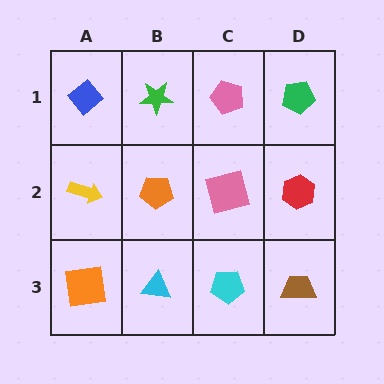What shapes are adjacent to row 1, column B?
An orange pentagon (row 2, column B), a blue diamond (row 1, column A), a pink pentagon (row 1, column C).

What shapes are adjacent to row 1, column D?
A red hexagon (row 2, column D), a pink pentagon (row 1, column C).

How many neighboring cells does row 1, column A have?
2.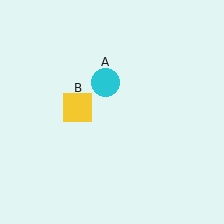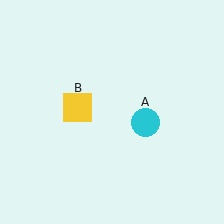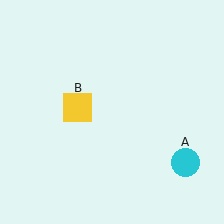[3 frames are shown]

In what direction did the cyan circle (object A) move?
The cyan circle (object A) moved down and to the right.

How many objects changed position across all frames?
1 object changed position: cyan circle (object A).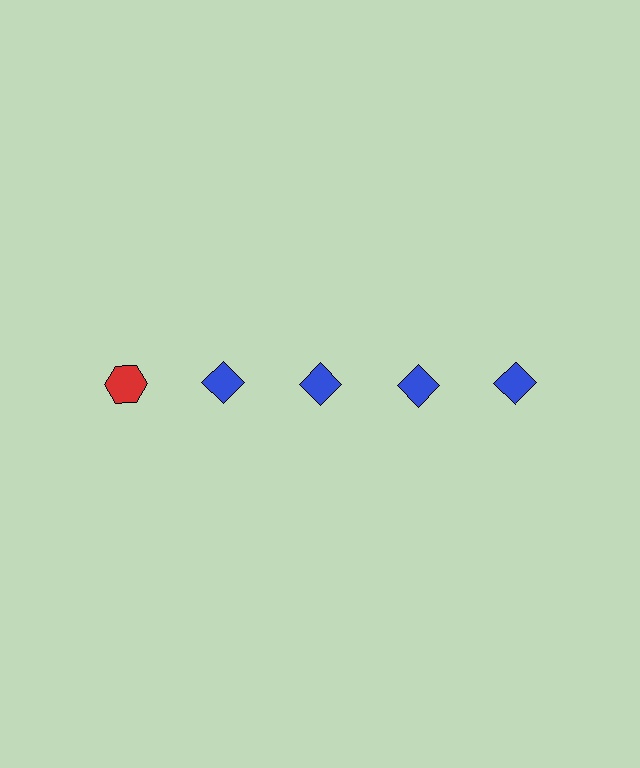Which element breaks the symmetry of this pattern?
The red hexagon in the top row, leftmost column breaks the symmetry. All other shapes are blue diamonds.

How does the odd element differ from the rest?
It differs in both color (red instead of blue) and shape (hexagon instead of diamond).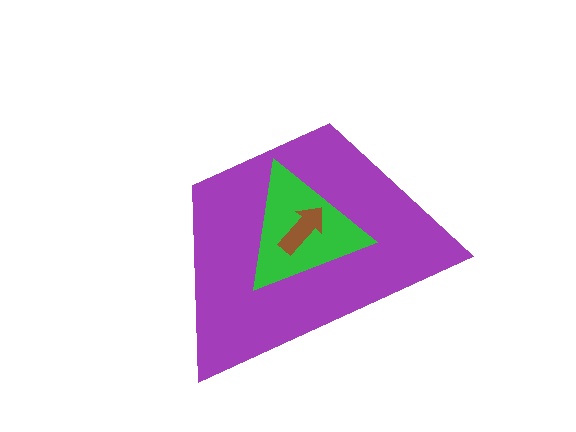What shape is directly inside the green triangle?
The brown arrow.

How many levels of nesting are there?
3.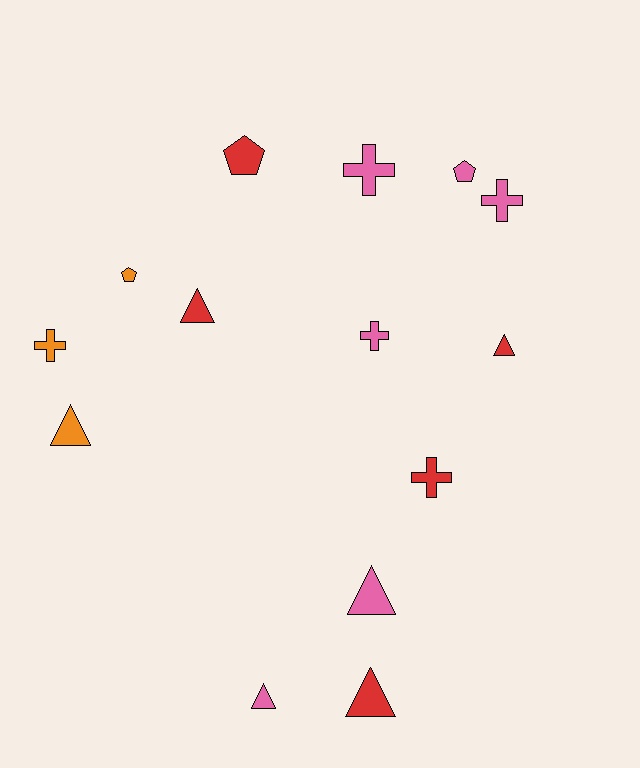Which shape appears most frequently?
Triangle, with 6 objects.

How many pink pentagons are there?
There is 1 pink pentagon.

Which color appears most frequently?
Pink, with 6 objects.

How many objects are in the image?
There are 14 objects.